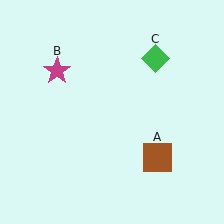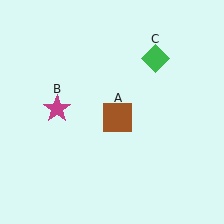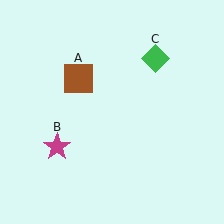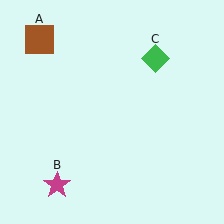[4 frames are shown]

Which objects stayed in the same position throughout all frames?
Green diamond (object C) remained stationary.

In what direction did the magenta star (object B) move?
The magenta star (object B) moved down.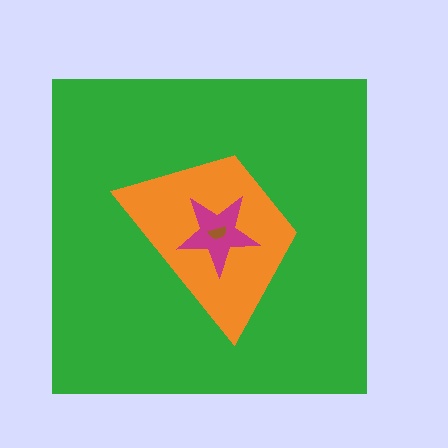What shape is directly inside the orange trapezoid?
The magenta star.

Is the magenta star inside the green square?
Yes.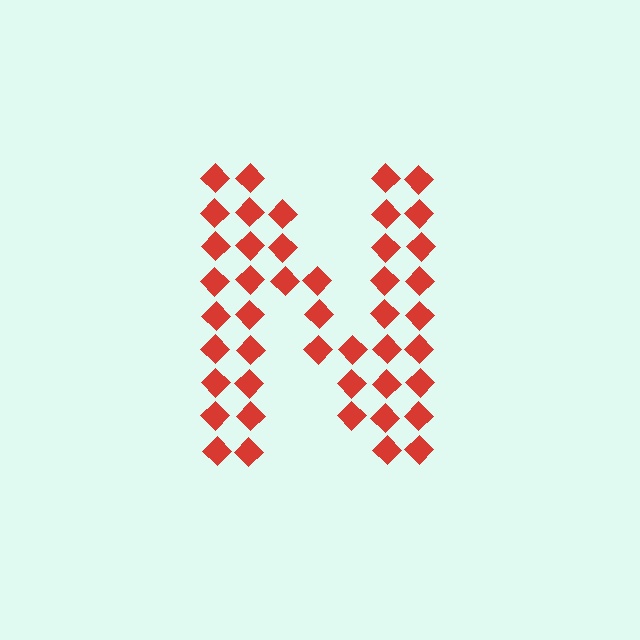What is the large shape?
The large shape is the letter N.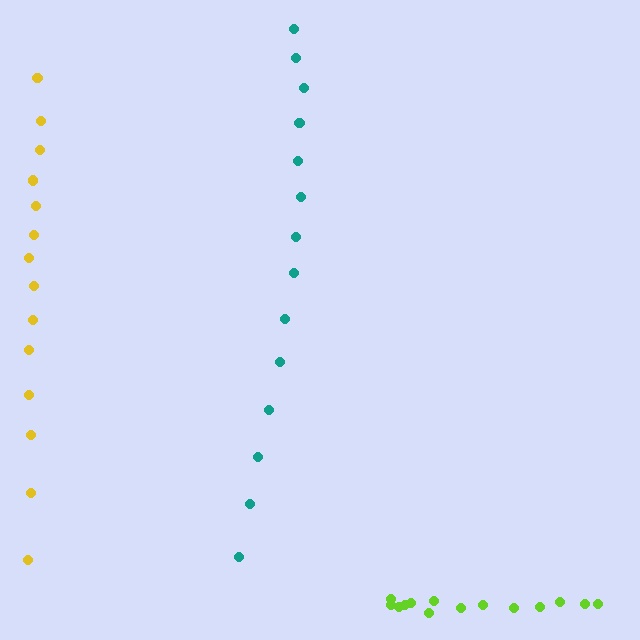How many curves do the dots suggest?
There are 3 distinct paths.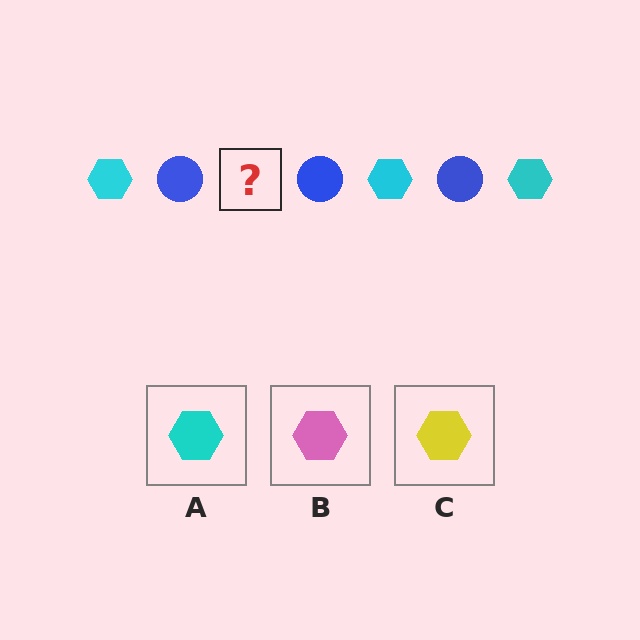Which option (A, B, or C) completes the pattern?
A.